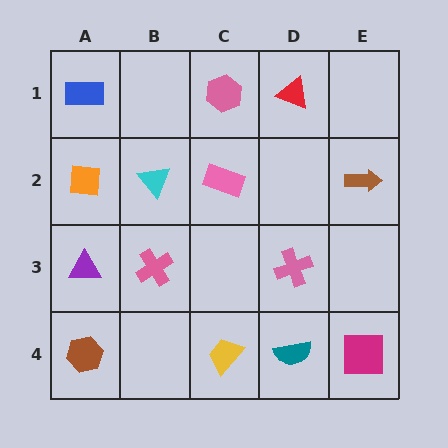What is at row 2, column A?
An orange square.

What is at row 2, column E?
A brown arrow.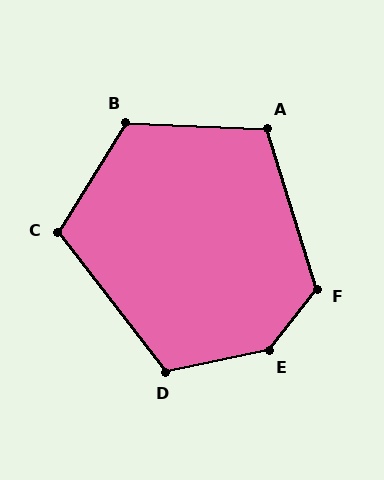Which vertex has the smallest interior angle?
A, at approximately 110 degrees.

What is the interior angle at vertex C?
Approximately 110 degrees (obtuse).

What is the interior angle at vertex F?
Approximately 125 degrees (obtuse).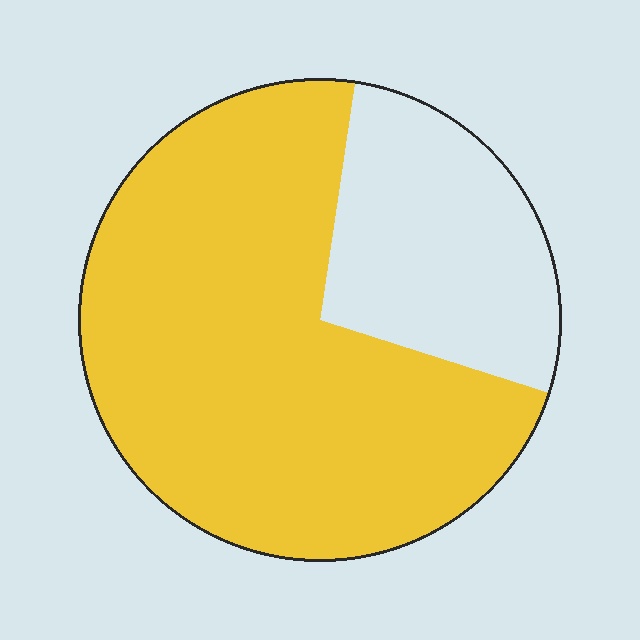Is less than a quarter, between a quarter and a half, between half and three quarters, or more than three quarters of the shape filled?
Between half and three quarters.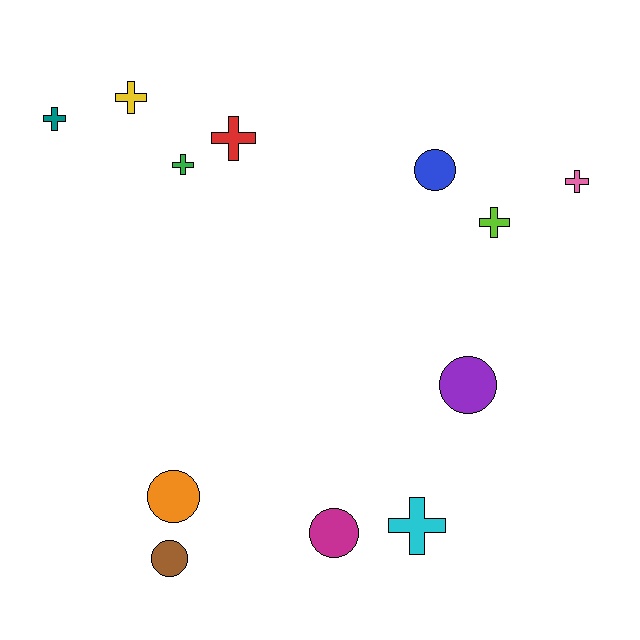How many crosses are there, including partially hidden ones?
There are 7 crosses.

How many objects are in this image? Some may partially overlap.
There are 12 objects.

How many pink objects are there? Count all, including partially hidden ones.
There is 1 pink object.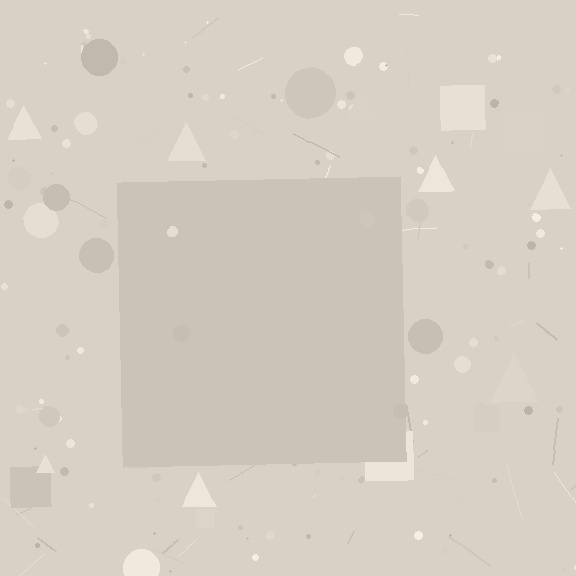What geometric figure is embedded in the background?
A square is embedded in the background.